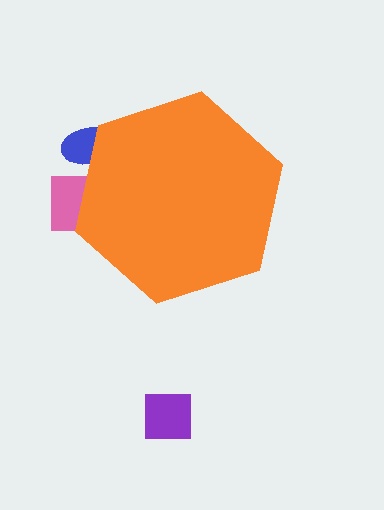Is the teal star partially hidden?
Yes, the teal star is partially hidden behind the orange hexagon.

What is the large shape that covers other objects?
An orange hexagon.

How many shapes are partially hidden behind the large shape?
3 shapes are partially hidden.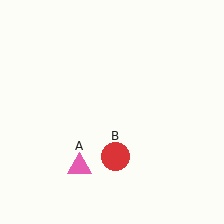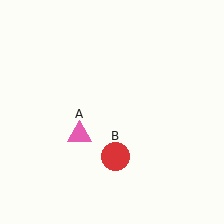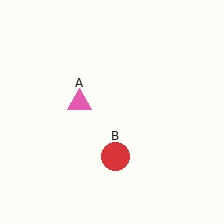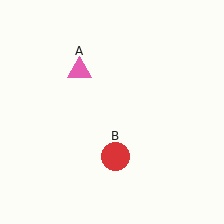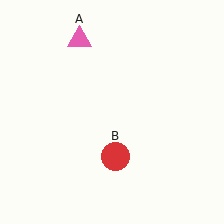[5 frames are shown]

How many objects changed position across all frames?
1 object changed position: pink triangle (object A).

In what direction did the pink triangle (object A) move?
The pink triangle (object A) moved up.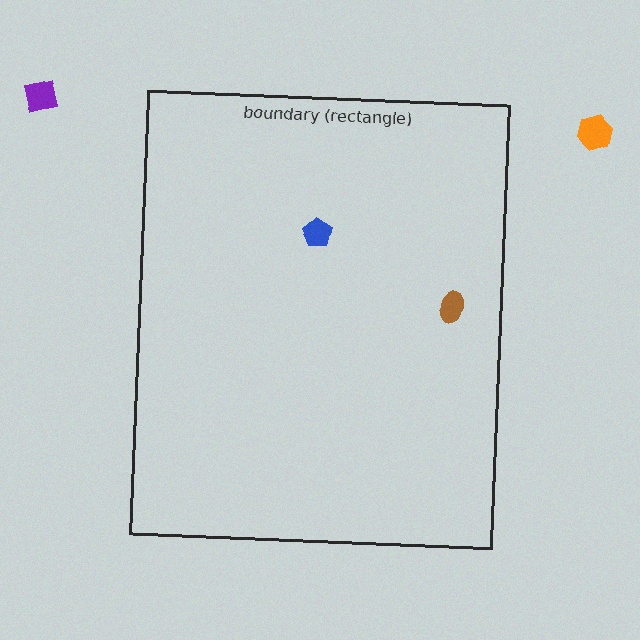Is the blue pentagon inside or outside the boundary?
Inside.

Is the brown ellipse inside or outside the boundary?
Inside.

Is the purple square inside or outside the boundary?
Outside.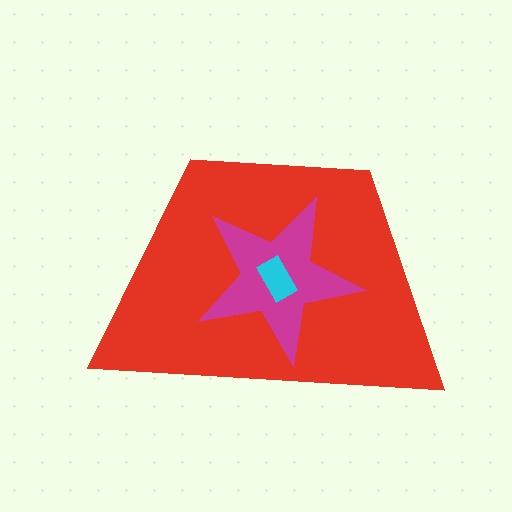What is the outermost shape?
The red trapezoid.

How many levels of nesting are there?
3.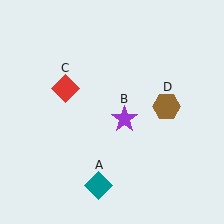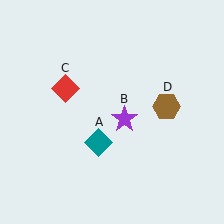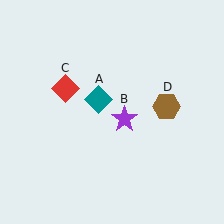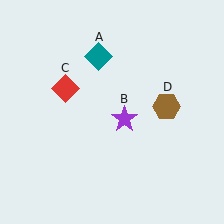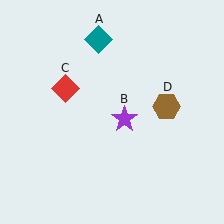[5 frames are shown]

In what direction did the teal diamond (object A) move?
The teal diamond (object A) moved up.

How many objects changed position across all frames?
1 object changed position: teal diamond (object A).